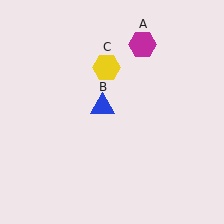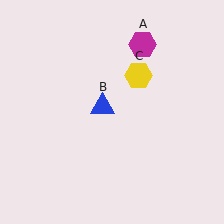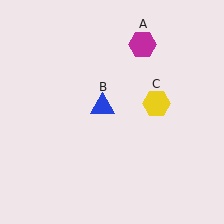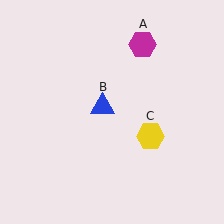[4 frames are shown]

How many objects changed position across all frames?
1 object changed position: yellow hexagon (object C).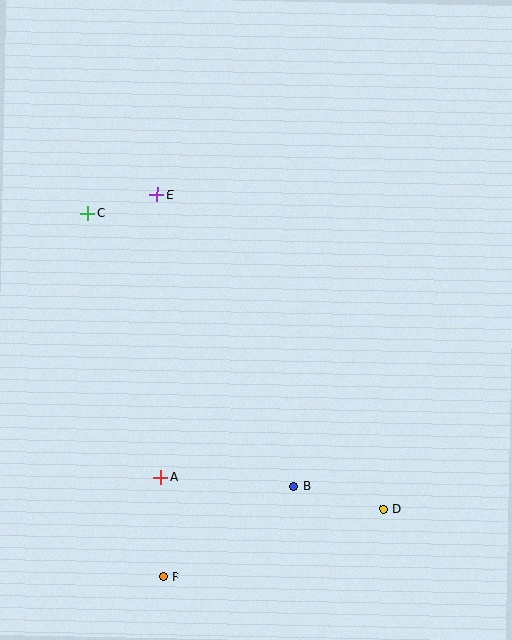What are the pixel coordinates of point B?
Point B is at (294, 486).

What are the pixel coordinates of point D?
Point D is at (384, 509).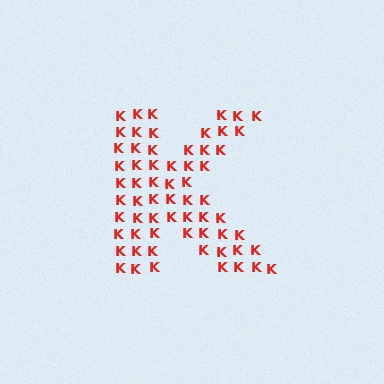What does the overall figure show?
The overall figure shows the letter K.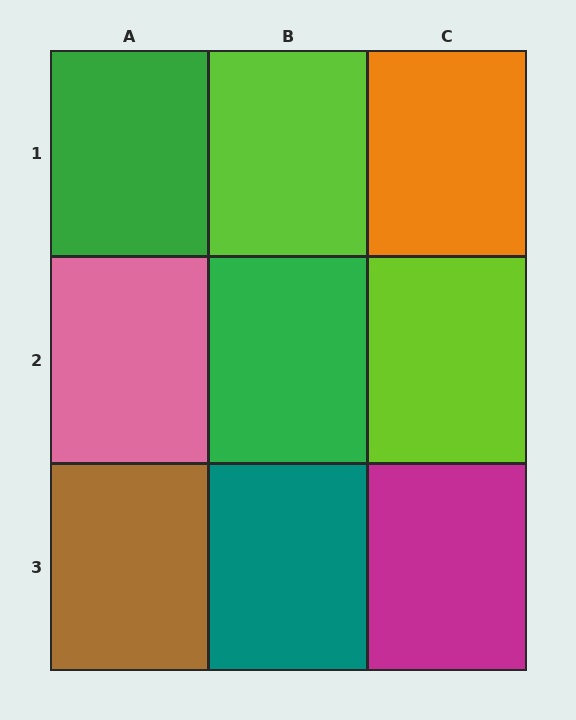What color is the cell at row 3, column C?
Magenta.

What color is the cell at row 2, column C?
Lime.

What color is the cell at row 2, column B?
Green.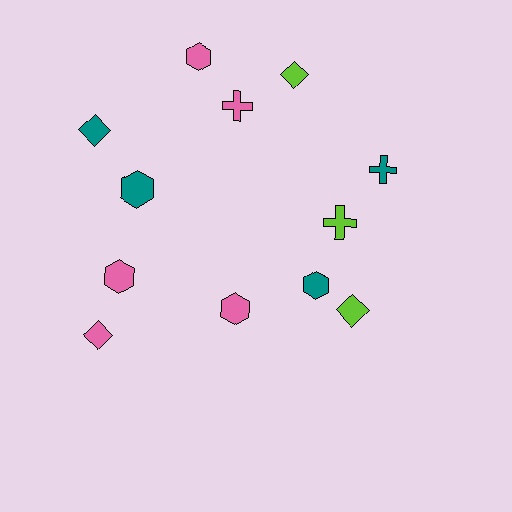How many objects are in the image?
There are 12 objects.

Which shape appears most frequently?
Hexagon, with 5 objects.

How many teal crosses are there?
There is 1 teal cross.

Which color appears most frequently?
Pink, with 5 objects.